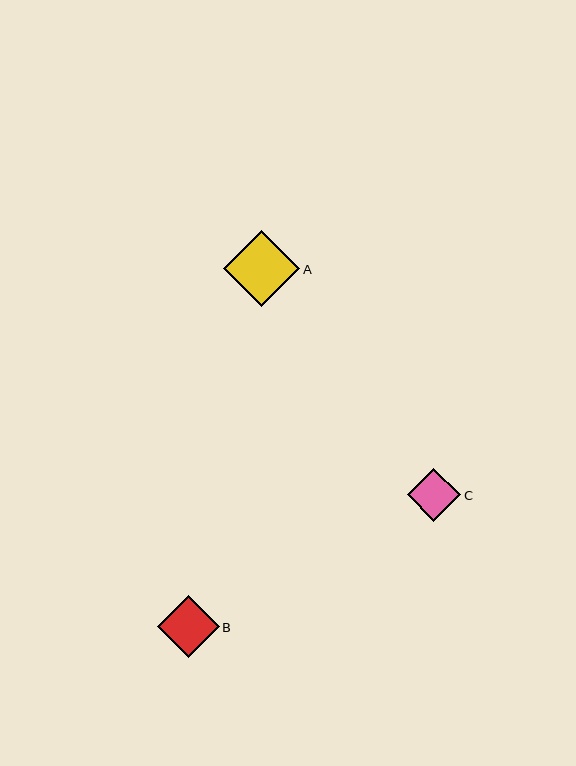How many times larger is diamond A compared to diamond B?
Diamond A is approximately 1.2 times the size of diamond B.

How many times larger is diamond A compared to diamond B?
Diamond A is approximately 1.2 times the size of diamond B.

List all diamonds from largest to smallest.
From largest to smallest: A, B, C.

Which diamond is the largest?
Diamond A is the largest with a size of approximately 76 pixels.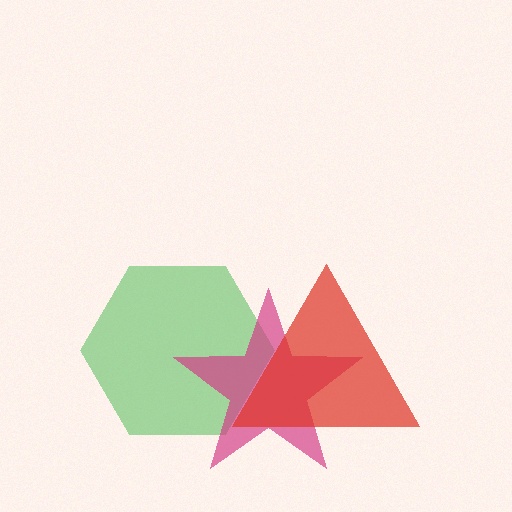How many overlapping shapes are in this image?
There are 3 overlapping shapes in the image.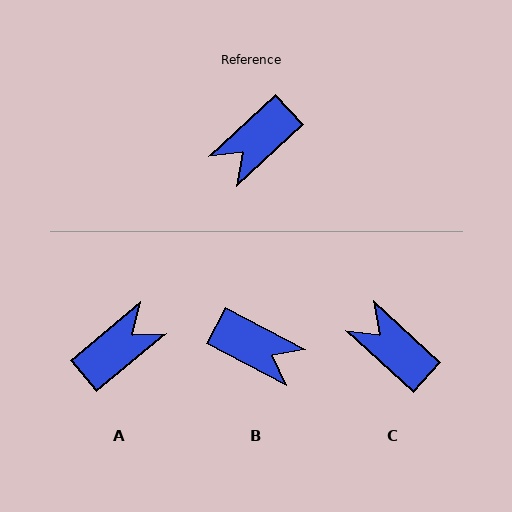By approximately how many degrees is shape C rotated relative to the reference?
Approximately 85 degrees clockwise.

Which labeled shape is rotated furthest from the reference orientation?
A, about 177 degrees away.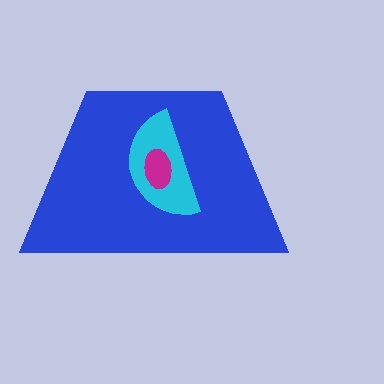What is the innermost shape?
The magenta ellipse.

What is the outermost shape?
The blue trapezoid.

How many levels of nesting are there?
3.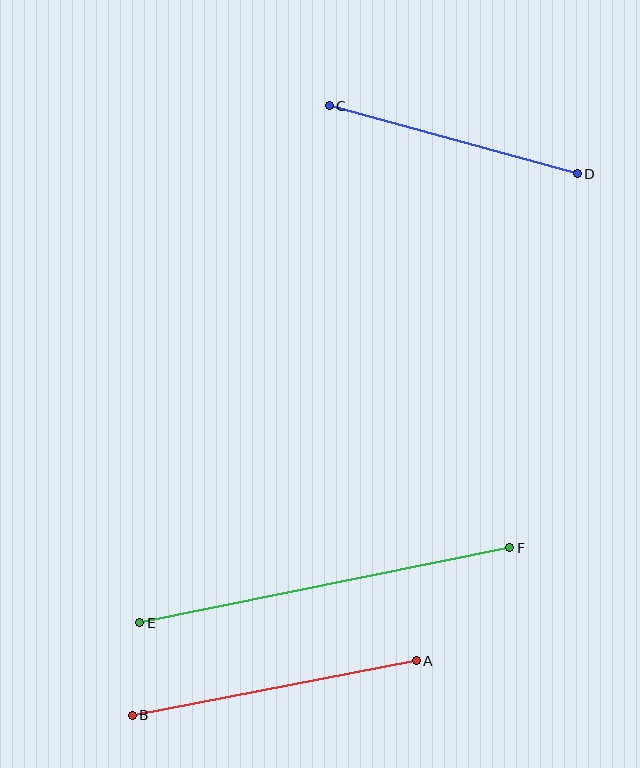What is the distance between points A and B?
The distance is approximately 289 pixels.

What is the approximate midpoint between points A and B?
The midpoint is at approximately (274, 688) pixels.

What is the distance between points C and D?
The distance is approximately 257 pixels.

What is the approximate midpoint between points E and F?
The midpoint is at approximately (325, 585) pixels.